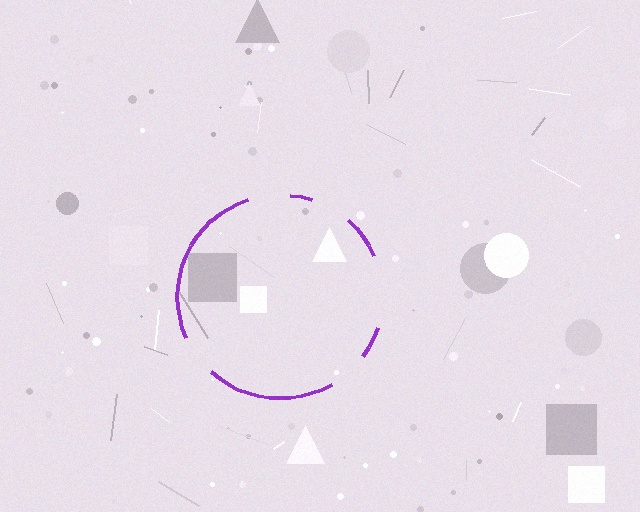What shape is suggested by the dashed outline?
The dashed outline suggests a circle.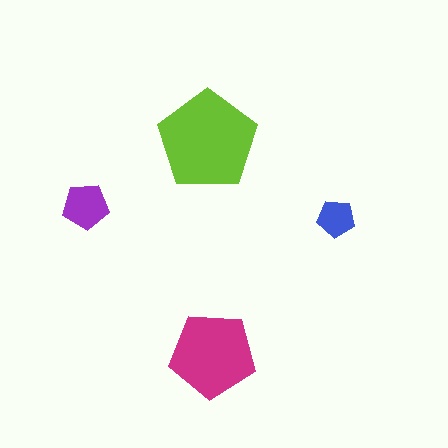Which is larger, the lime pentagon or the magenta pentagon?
The lime one.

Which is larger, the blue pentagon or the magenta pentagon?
The magenta one.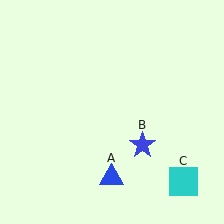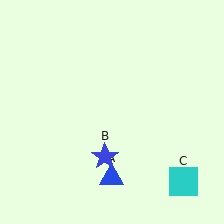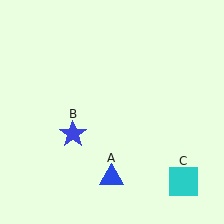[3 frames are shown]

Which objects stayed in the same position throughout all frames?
Blue triangle (object A) and cyan square (object C) remained stationary.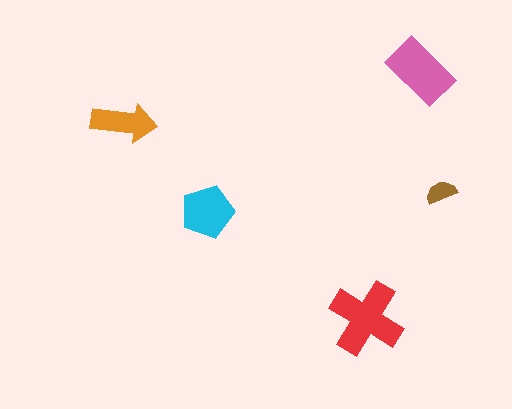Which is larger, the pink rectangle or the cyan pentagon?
The pink rectangle.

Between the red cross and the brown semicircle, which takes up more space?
The red cross.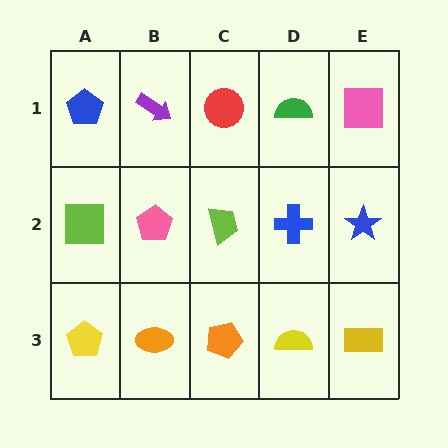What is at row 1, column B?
A purple arrow.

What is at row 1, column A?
A blue pentagon.